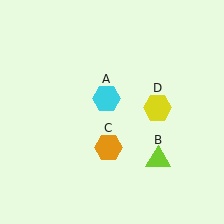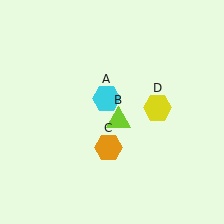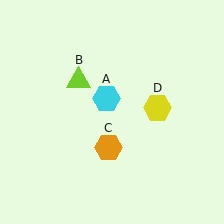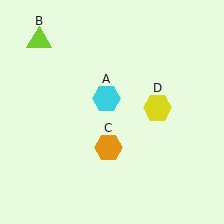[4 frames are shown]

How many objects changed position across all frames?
1 object changed position: lime triangle (object B).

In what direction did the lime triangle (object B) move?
The lime triangle (object B) moved up and to the left.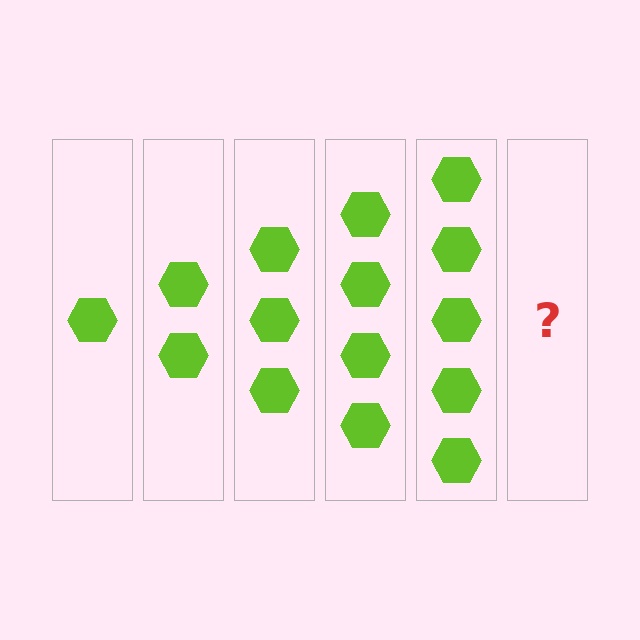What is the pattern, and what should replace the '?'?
The pattern is that each step adds one more hexagon. The '?' should be 6 hexagons.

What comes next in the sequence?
The next element should be 6 hexagons.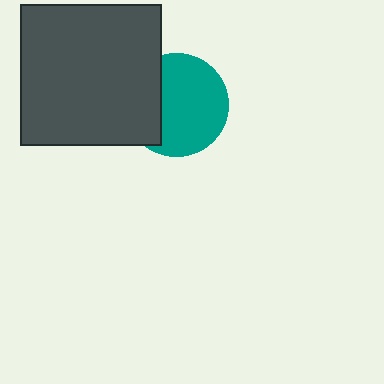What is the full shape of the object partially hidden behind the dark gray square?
The partially hidden object is a teal circle.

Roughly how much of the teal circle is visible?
Most of it is visible (roughly 69%).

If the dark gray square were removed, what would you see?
You would see the complete teal circle.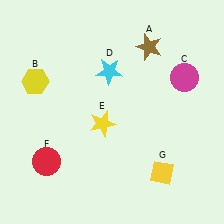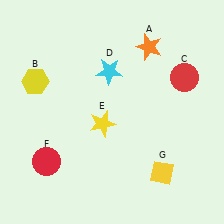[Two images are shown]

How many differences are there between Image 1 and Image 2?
There are 2 differences between the two images.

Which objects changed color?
A changed from brown to orange. C changed from magenta to red.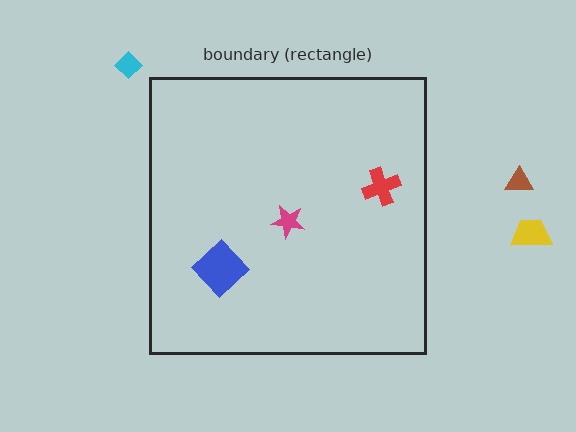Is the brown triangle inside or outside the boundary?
Outside.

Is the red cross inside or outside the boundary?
Inside.